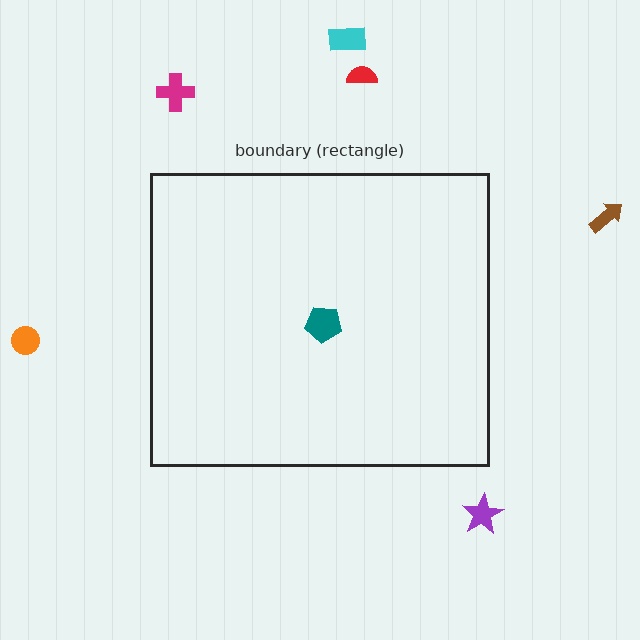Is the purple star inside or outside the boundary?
Outside.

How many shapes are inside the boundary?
1 inside, 6 outside.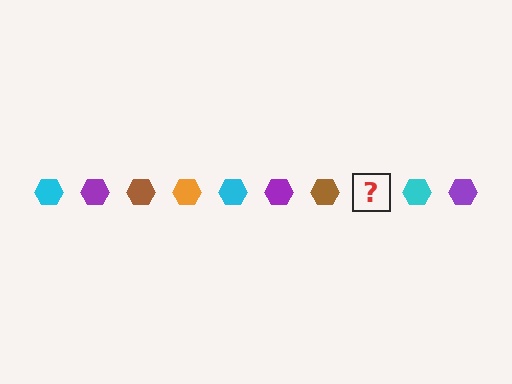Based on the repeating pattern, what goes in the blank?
The blank should be an orange hexagon.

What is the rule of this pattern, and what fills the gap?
The rule is that the pattern cycles through cyan, purple, brown, orange hexagons. The gap should be filled with an orange hexagon.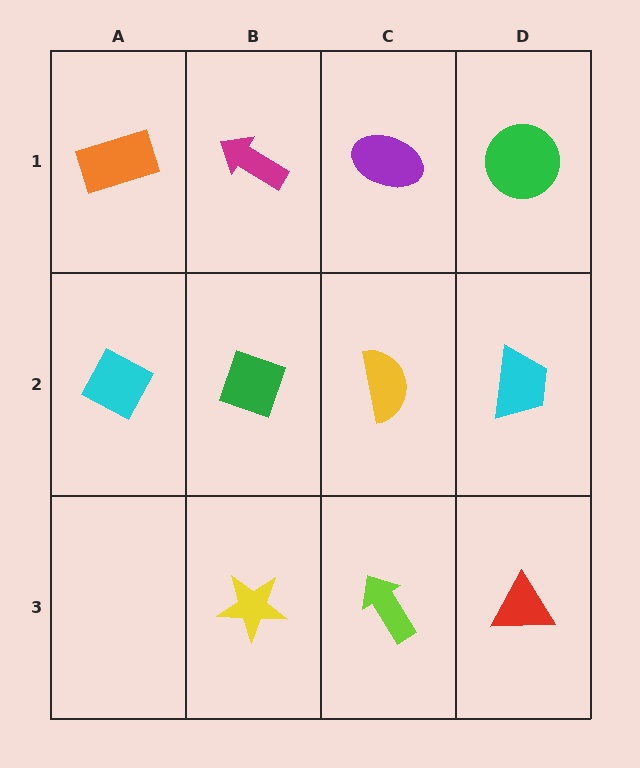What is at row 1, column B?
A magenta arrow.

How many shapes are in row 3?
3 shapes.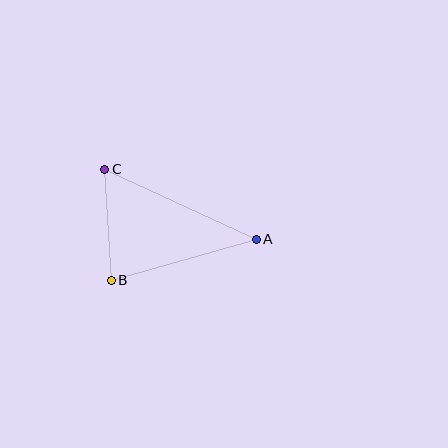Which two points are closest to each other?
Points B and C are closest to each other.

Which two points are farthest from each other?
Points A and C are farthest from each other.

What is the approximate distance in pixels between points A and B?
The distance between A and B is approximately 151 pixels.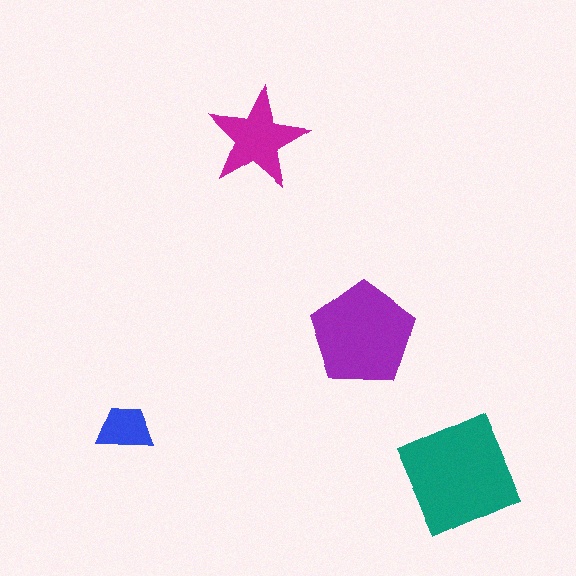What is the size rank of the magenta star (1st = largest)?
3rd.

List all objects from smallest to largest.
The blue trapezoid, the magenta star, the purple pentagon, the teal square.